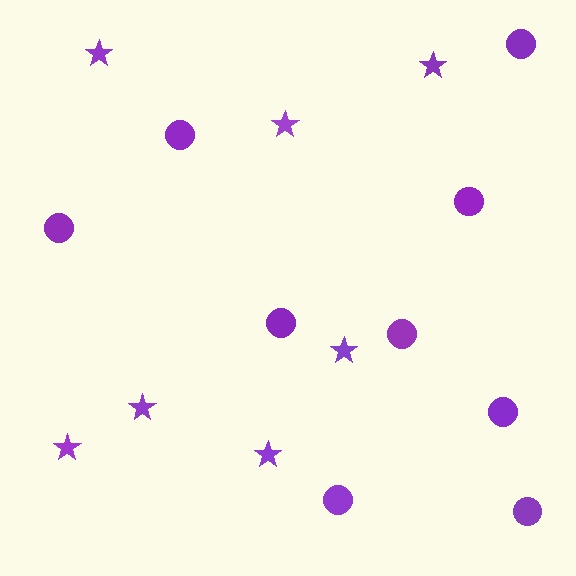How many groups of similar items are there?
There are 2 groups: one group of circles (9) and one group of stars (7).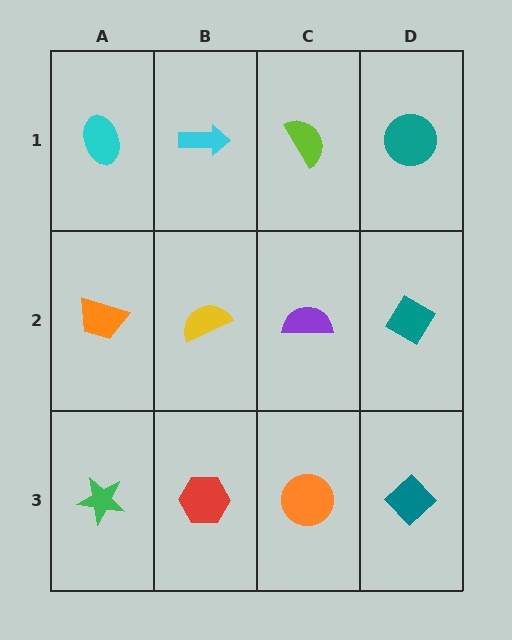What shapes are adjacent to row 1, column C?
A purple semicircle (row 2, column C), a cyan arrow (row 1, column B), a teal circle (row 1, column D).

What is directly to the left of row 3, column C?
A red hexagon.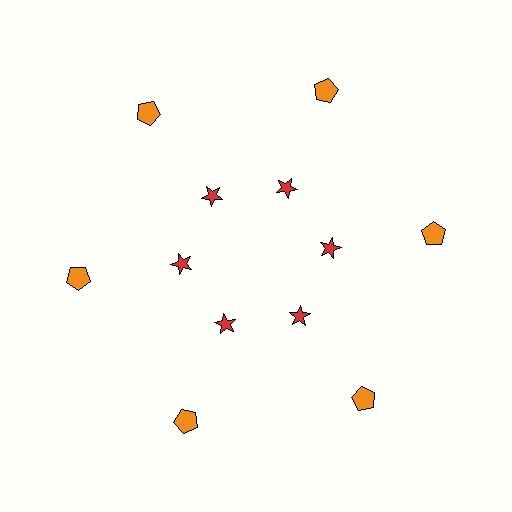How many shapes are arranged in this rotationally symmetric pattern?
There are 12 shapes, arranged in 6 groups of 2.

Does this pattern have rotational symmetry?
Yes, this pattern has 6-fold rotational symmetry. It looks the same after rotating 60 degrees around the center.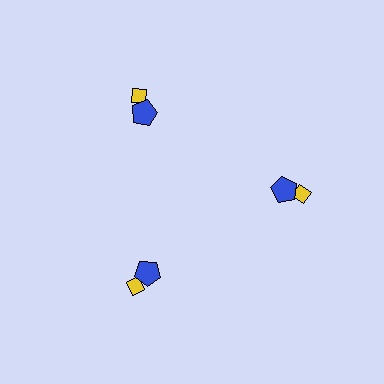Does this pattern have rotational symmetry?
Yes, this pattern has 3-fold rotational symmetry. It looks the same after rotating 120 degrees around the center.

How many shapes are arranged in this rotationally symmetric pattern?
There are 6 shapes, arranged in 3 groups of 2.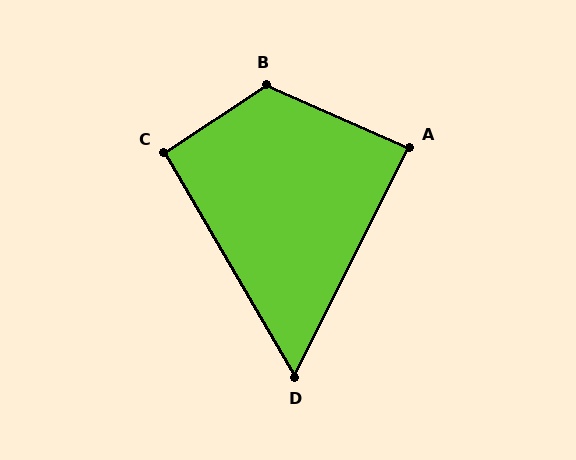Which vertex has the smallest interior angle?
D, at approximately 57 degrees.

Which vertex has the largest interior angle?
B, at approximately 123 degrees.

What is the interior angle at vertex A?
Approximately 87 degrees (approximately right).